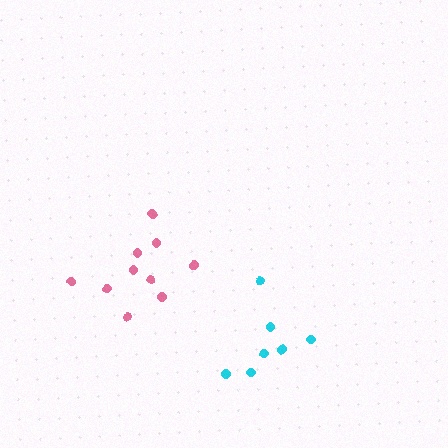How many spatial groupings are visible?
There are 2 spatial groupings.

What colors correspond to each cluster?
The clusters are colored: pink, cyan.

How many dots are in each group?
Group 1: 10 dots, Group 2: 7 dots (17 total).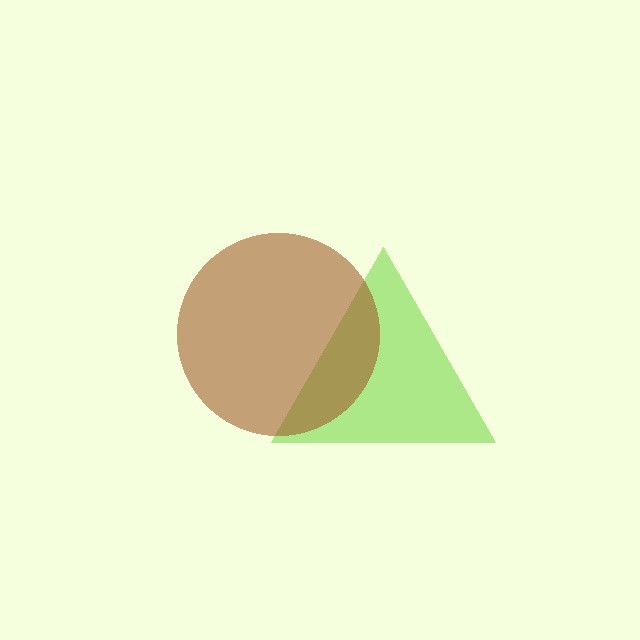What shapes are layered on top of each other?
The layered shapes are: a lime triangle, a brown circle.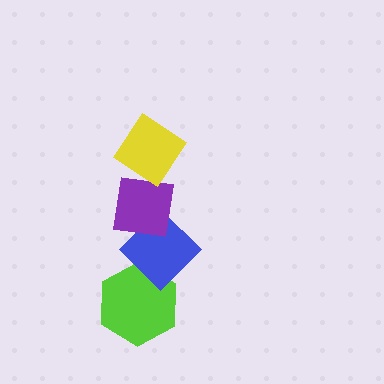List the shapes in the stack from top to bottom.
From top to bottom: the yellow diamond, the purple square, the blue diamond, the lime hexagon.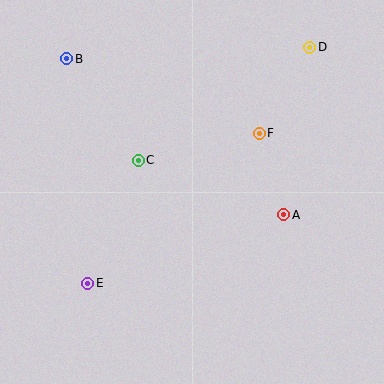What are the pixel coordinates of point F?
Point F is at (259, 133).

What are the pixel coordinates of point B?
Point B is at (67, 59).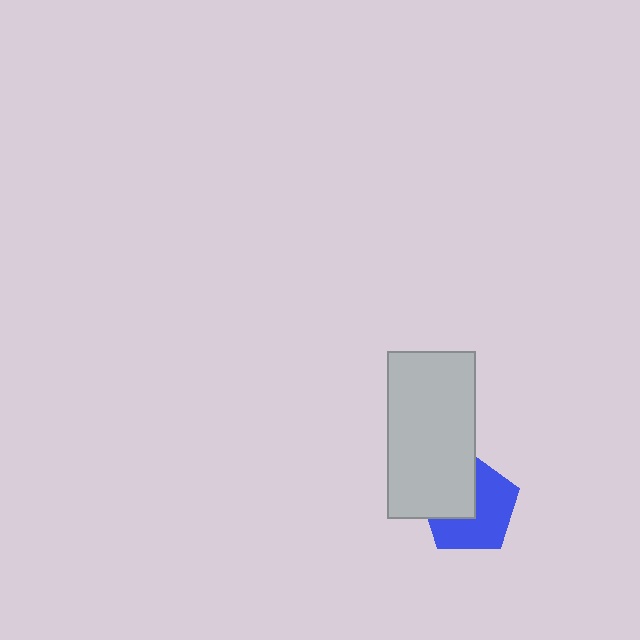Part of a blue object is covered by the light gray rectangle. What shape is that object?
It is a pentagon.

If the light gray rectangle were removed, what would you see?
You would see the complete blue pentagon.